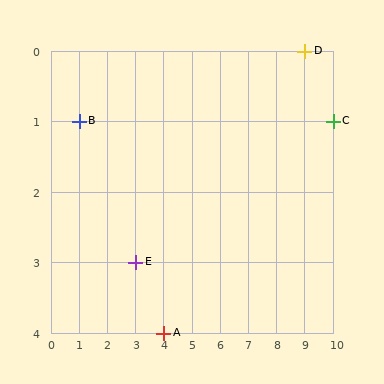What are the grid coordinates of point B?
Point B is at grid coordinates (1, 1).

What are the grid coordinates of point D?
Point D is at grid coordinates (9, 0).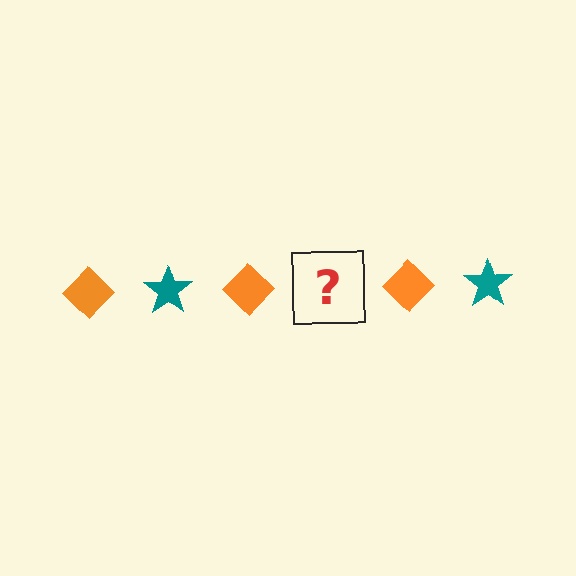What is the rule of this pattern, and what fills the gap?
The rule is that the pattern alternates between orange diamond and teal star. The gap should be filled with a teal star.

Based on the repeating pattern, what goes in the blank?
The blank should be a teal star.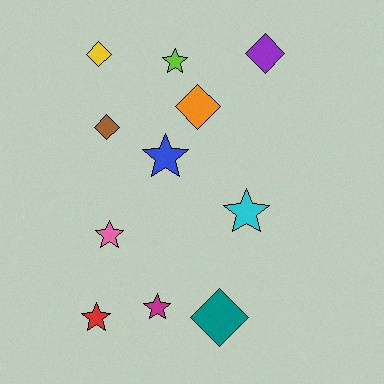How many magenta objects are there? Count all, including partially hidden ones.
There is 1 magenta object.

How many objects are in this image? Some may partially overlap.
There are 11 objects.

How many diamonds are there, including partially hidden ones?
There are 5 diamonds.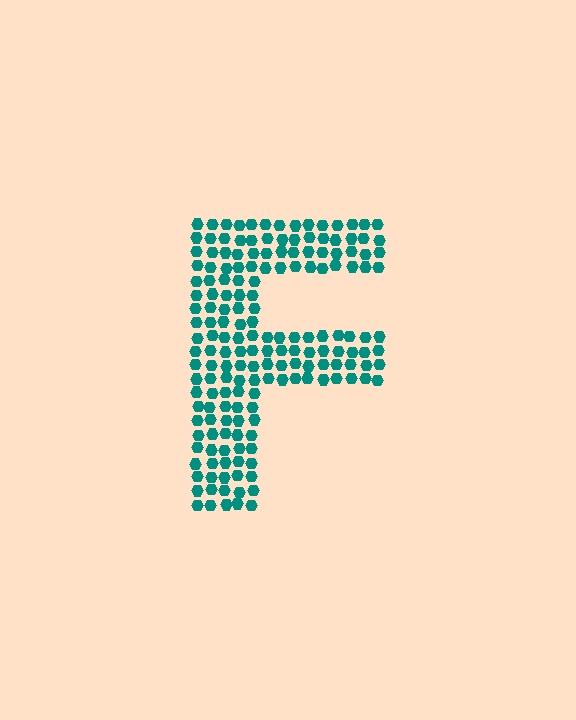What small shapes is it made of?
It is made of small hexagons.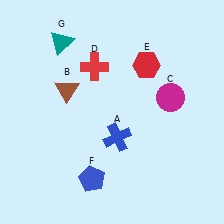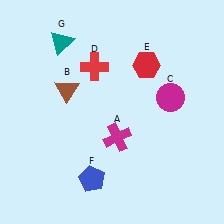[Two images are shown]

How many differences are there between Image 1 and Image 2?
There is 1 difference between the two images.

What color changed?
The cross (A) changed from blue in Image 1 to magenta in Image 2.